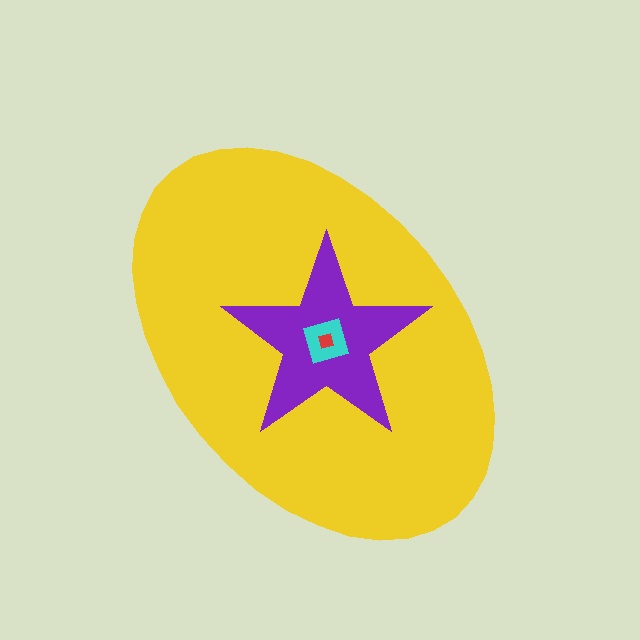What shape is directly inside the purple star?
The cyan diamond.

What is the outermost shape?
The yellow ellipse.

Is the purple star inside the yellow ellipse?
Yes.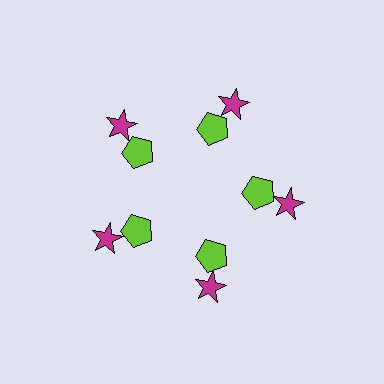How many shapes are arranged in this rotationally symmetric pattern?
There are 10 shapes, arranged in 5 groups of 2.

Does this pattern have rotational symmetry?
Yes, this pattern has 5-fold rotational symmetry. It looks the same after rotating 72 degrees around the center.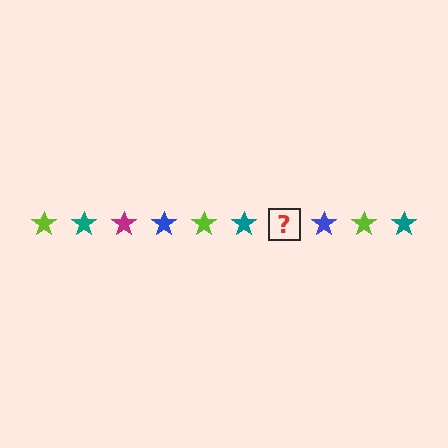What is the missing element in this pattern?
The missing element is a magenta star.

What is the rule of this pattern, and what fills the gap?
The rule is that the pattern cycles through lime, teal, magenta, blue stars. The gap should be filled with a magenta star.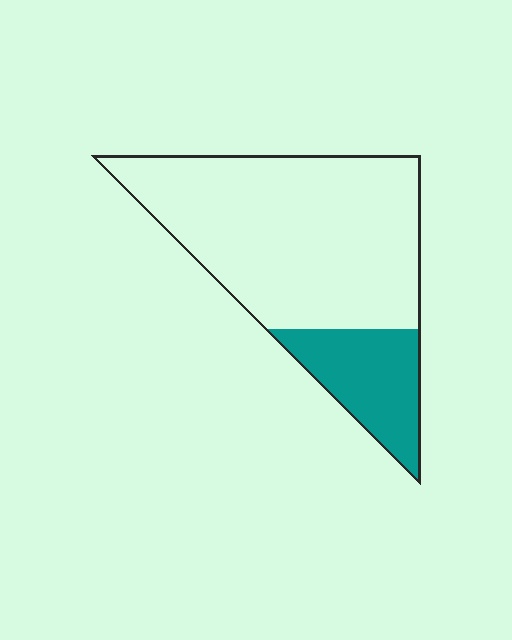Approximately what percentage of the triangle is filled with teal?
Approximately 20%.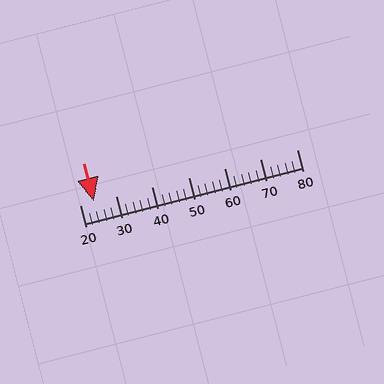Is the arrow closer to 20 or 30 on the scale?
The arrow is closer to 20.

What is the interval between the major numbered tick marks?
The major tick marks are spaced 10 units apart.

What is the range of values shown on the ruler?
The ruler shows values from 20 to 80.